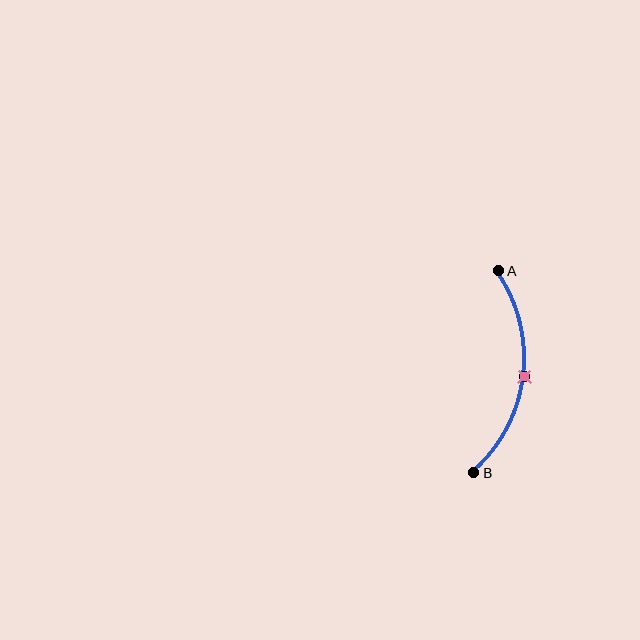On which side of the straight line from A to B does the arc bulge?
The arc bulges to the right of the straight line connecting A and B.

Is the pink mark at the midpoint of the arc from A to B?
Yes. The pink mark lies on the arc at equal arc-length from both A and B — it is the arc midpoint.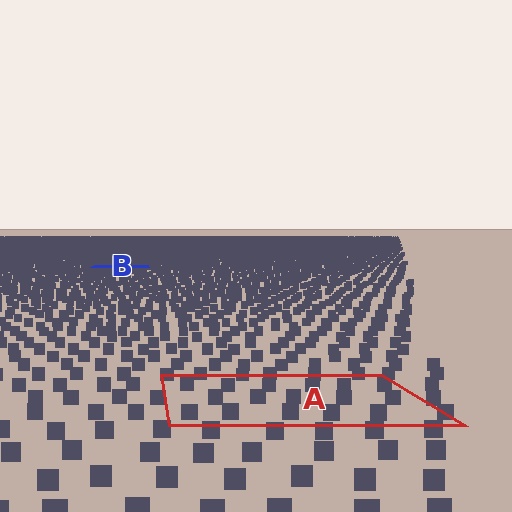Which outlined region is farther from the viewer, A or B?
Region B is farther from the viewer — the texture elements inside it appear smaller and more densely packed.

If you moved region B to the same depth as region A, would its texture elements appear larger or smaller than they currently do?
They would appear larger. At a closer depth, the same texture elements are projected at a bigger on-screen size.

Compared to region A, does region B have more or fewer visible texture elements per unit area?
Region B has more texture elements per unit area — they are packed more densely because it is farther away.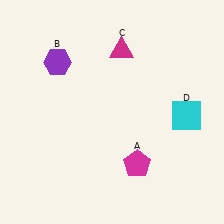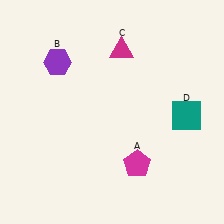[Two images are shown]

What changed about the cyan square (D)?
In Image 1, D is cyan. In Image 2, it changed to teal.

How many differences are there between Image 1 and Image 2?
There is 1 difference between the two images.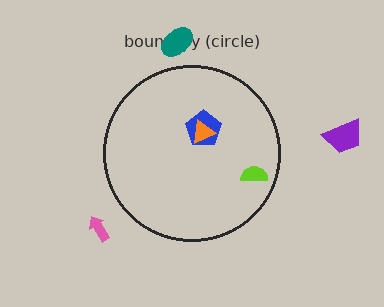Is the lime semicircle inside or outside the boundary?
Inside.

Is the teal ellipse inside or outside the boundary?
Outside.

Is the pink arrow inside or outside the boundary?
Outside.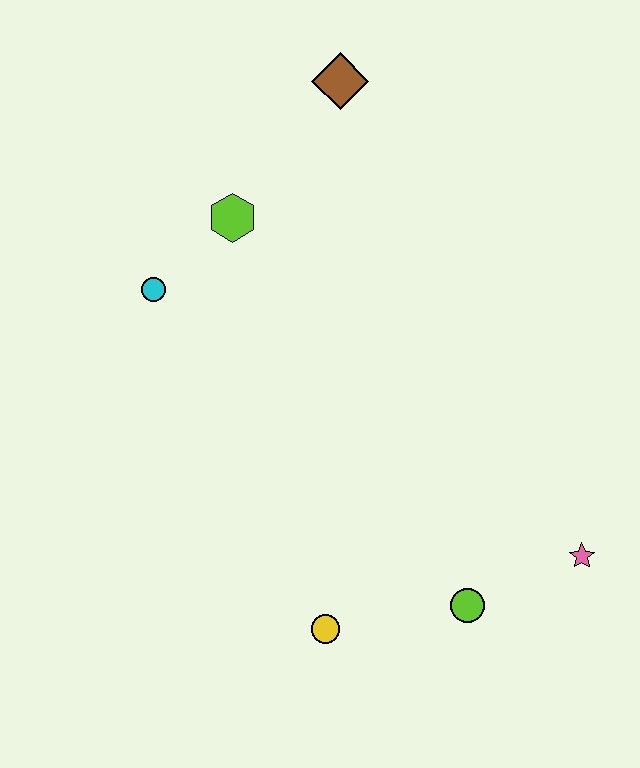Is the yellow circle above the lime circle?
No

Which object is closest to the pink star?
The lime circle is closest to the pink star.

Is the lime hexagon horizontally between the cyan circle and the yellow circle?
Yes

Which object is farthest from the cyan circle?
The pink star is farthest from the cyan circle.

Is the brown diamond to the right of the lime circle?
No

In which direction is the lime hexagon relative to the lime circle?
The lime hexagon is above the lime circle.